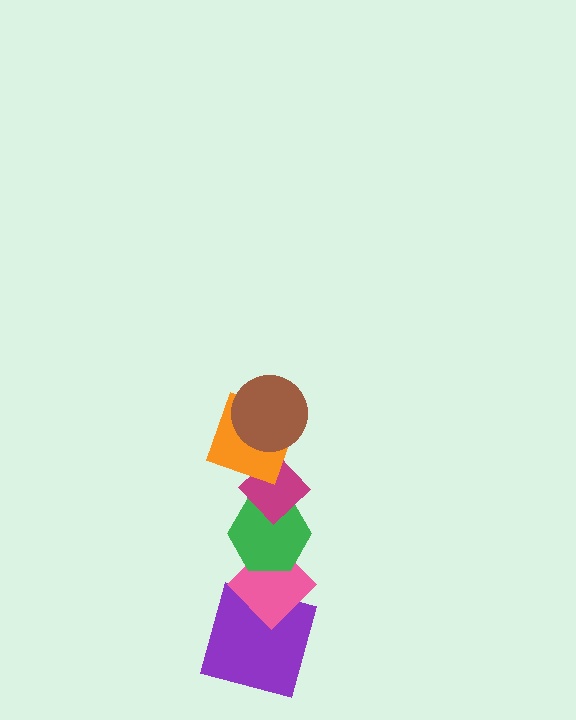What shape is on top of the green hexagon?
The magenta diamond is on top of the green hexagon.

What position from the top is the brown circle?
The brown circle is 1st from the top.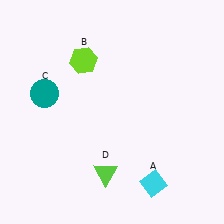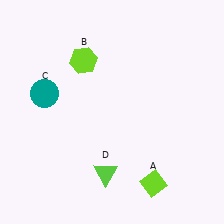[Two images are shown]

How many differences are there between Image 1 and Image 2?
There is 1 difference between the two images.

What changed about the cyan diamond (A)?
In Image 1, A is cyan. In Image 2, it changed to lime.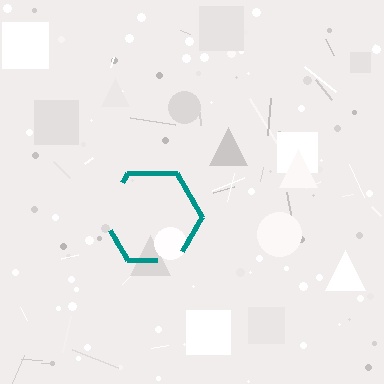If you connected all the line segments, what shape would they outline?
They would outline a hexagon.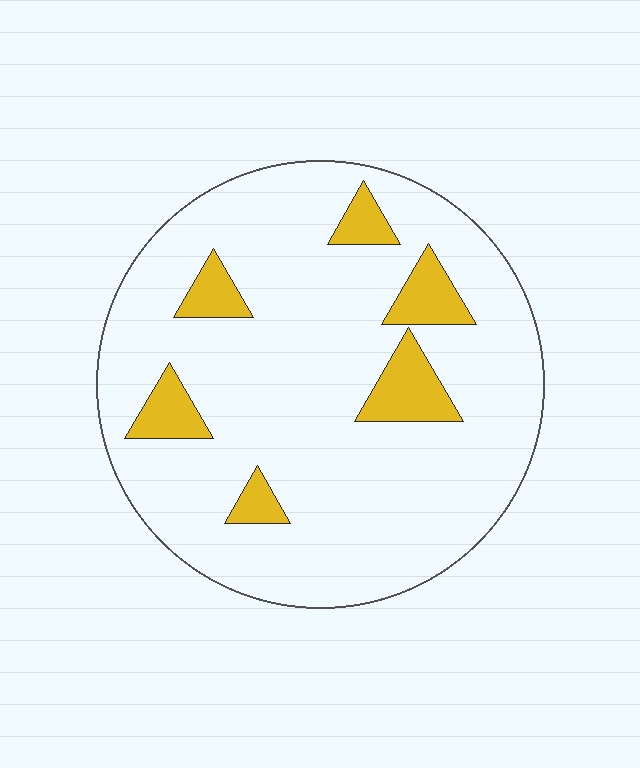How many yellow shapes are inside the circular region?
6.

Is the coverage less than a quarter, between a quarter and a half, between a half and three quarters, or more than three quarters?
Less than a quarter.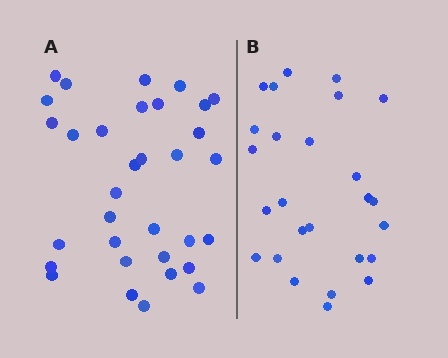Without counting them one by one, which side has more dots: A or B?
Region A (the left region) has more dots.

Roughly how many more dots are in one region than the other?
Region A has roughly 8 or so more dots than region B.